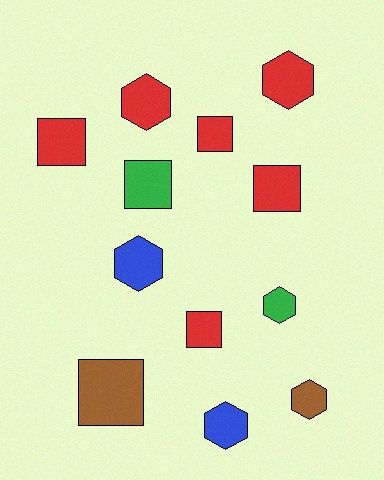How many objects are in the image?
There are 12 objects.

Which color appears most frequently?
Red, with 6 objects.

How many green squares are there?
There is 1 green square.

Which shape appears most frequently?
Hexagon, with 6 objects.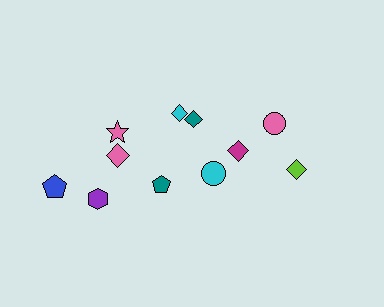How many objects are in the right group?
There are 3 objects.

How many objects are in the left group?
There are 8 objects.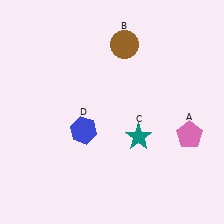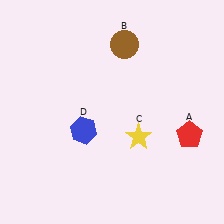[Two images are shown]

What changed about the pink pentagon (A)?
In Image 1, A is pink. In Image 2, it changed to red.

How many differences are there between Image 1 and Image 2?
There are 2 differences between the two images.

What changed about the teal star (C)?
In Image 1, C is teal. In Image 2, it changed to yellow.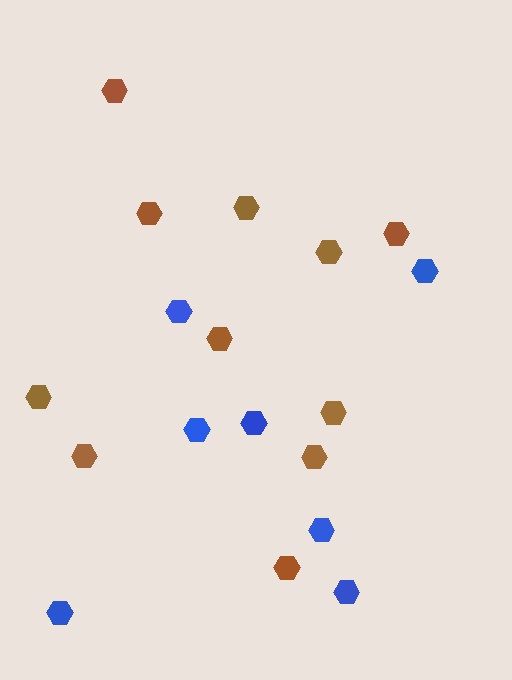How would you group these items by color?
There are 2 groups: one group of brown hexagons (11) and one group of blue hexagons (7).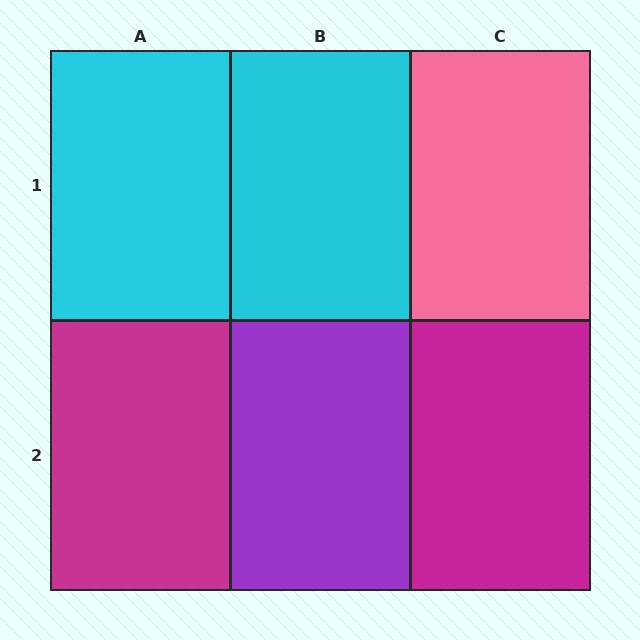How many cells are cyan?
2 cells are cyan.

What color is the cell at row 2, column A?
Magenta.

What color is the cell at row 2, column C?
Magenta.